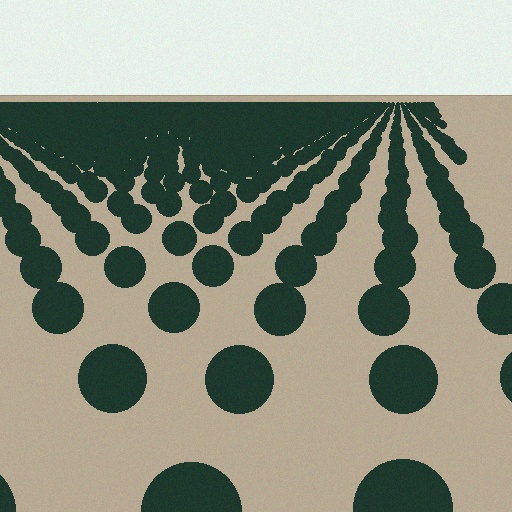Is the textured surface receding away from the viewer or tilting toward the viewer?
The surface is receding away from the viewer. Texture elements get smaller and denser toward the top.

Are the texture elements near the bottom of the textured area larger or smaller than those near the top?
Larger. Near the bottom, elements are closer to the viewer and appear at a bigger on-screen size.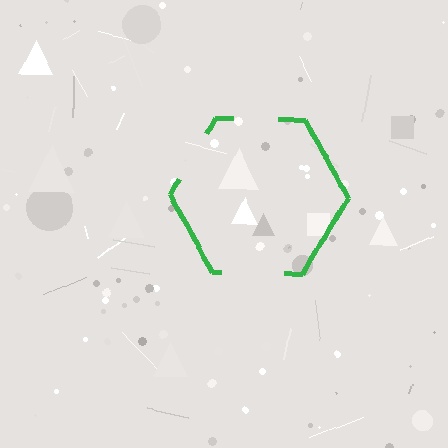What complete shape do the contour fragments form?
The contour fragments form a hexagon.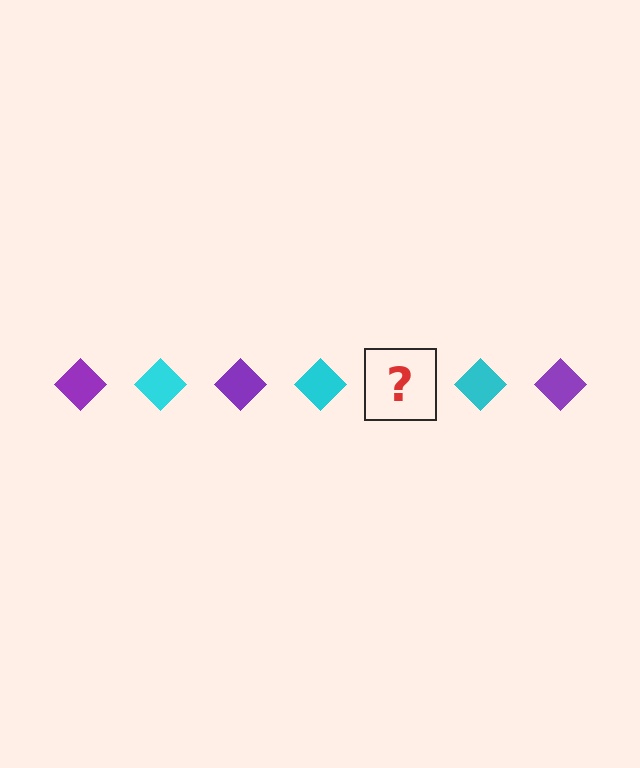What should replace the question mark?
The question mark should be replaced with a purple diamond.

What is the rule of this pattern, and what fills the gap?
The rule is that the pattern cycles through purple, cyan diamonds. The gap should be filled with a purple diamond.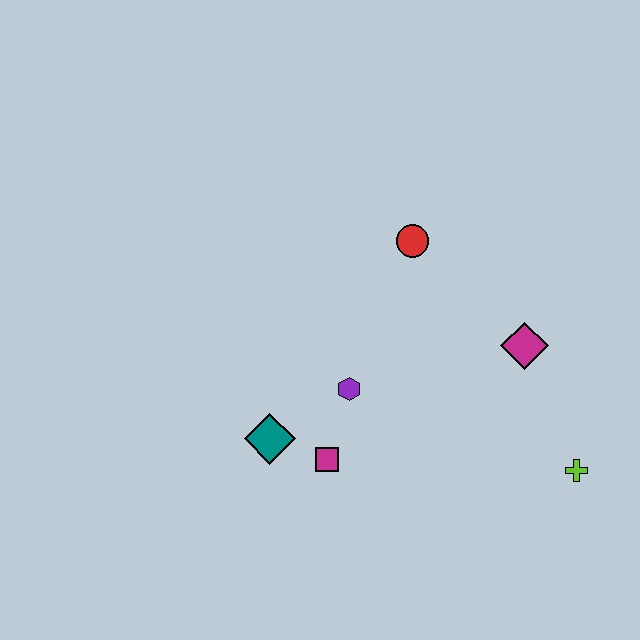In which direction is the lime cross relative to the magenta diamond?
The lime cross is below the magenta diamond.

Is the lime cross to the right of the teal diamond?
Yes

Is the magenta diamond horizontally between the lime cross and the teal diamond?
Yes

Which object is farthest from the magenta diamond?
The teal diamond is farthest from the magenta diamond.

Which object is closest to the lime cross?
The magenta diamond is closest to the lime cross.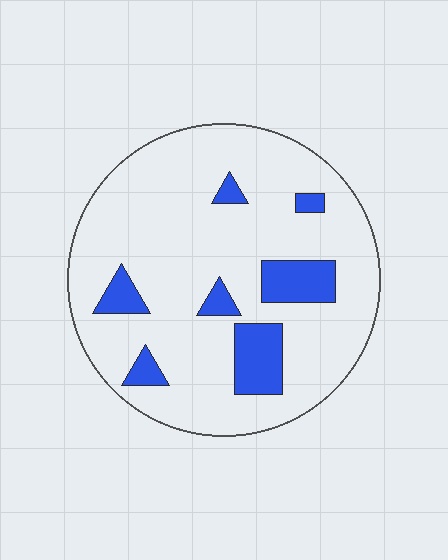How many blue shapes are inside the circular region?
7.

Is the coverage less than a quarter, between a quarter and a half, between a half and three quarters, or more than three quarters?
Less than a quarter.